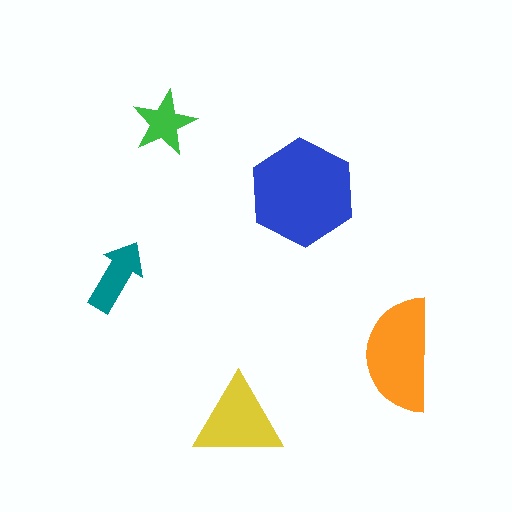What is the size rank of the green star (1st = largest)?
5th.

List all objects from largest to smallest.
The blue hexagon, the orange semicircle, the yellow triangle, the teal arrow, the green star.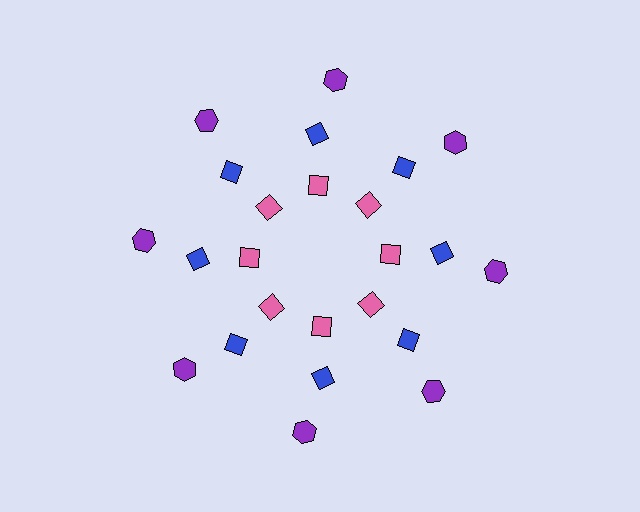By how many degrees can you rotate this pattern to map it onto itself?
The pattern maps onto itself every 45 degrees of rotation.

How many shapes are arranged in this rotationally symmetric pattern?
There are 24 shapes, arranged in 8 groups of 3.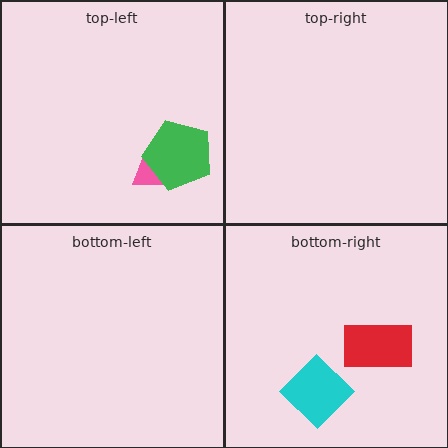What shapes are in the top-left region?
The pink trapezoid, the green pentagon.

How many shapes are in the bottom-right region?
2.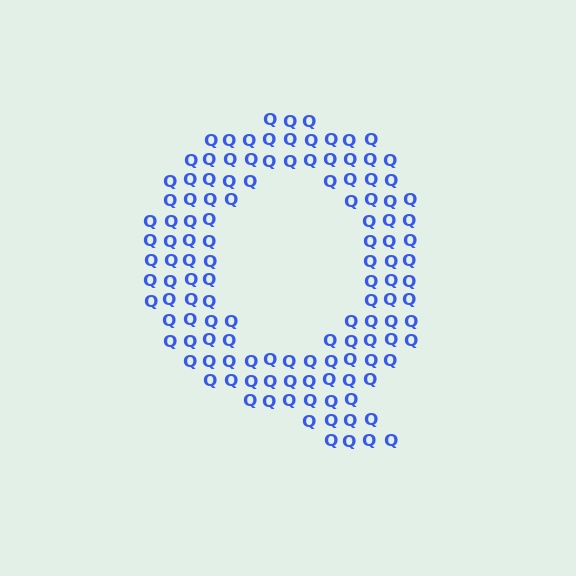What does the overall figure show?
The overall figure shows the letter Q.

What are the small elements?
The small elements are letter Q's.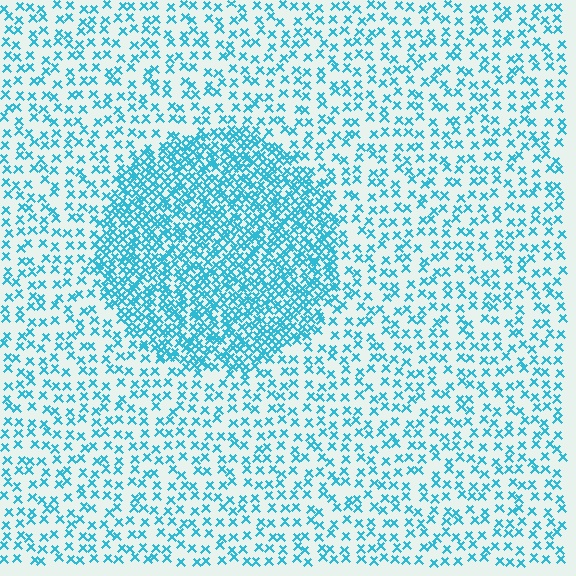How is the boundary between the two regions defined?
The boundary is defined by a change in element density (approximately 2.6x ratio). All elements are the same color, size, and shape.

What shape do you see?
I see a circle.